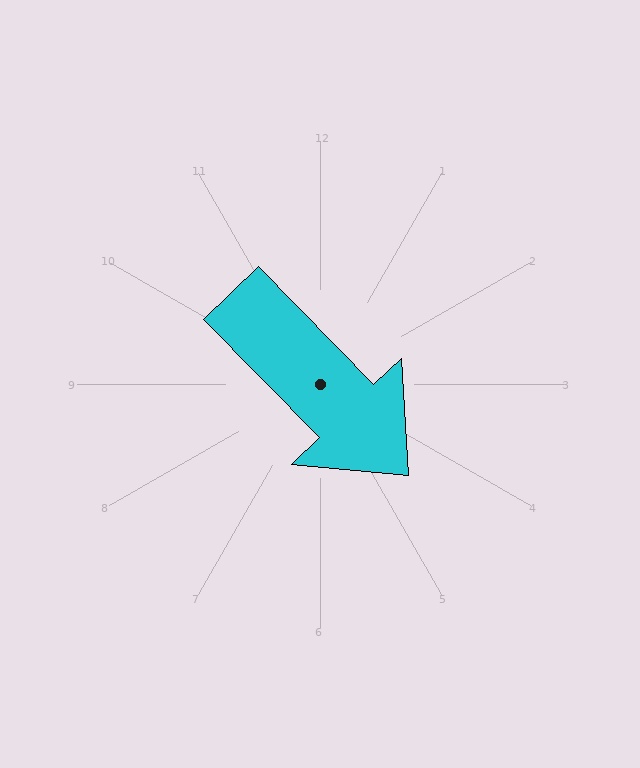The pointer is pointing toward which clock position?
Roughly 5 o'clock.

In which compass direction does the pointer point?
Southeast.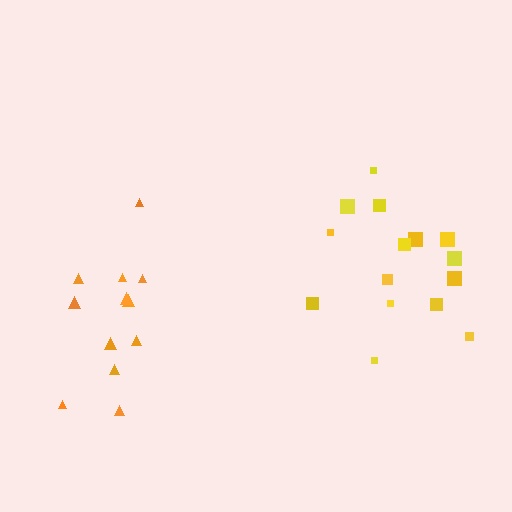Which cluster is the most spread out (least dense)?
Orange.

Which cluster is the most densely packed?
Yellow.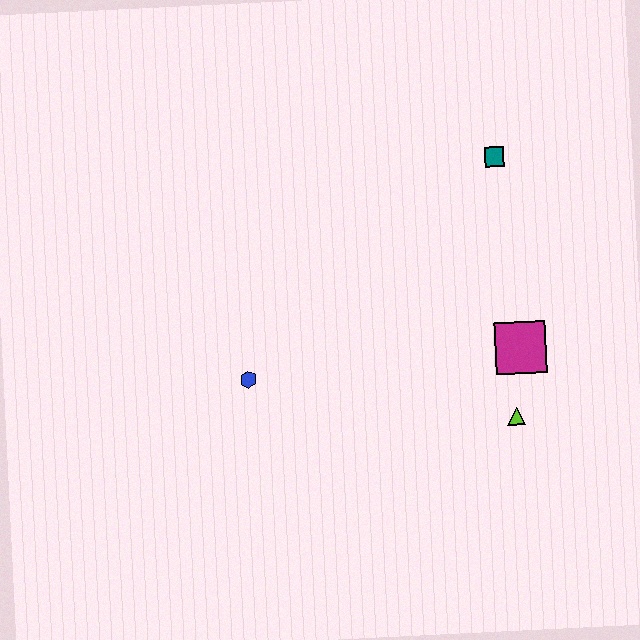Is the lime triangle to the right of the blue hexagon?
Yes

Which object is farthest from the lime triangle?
The blue hexagon is farthest from the lime triangle.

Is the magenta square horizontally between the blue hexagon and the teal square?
No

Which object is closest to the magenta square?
The lime triangle is closest to the magenta square.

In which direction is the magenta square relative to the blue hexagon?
The magenta square is to the right of the blue hexagon.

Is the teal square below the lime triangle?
No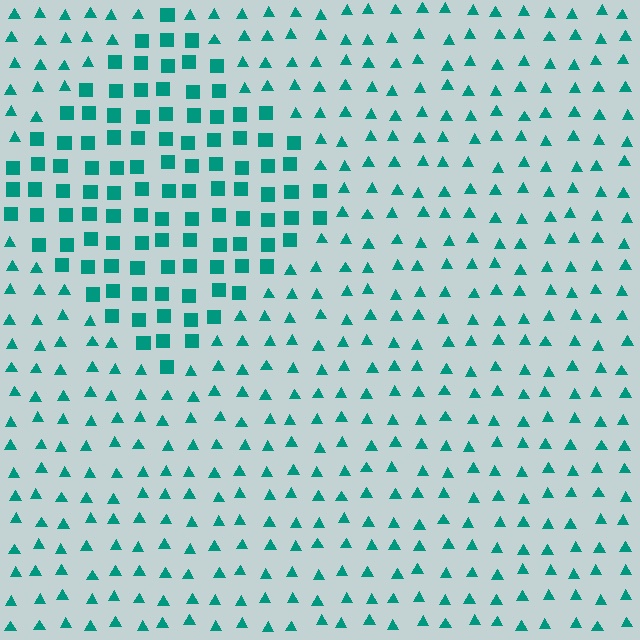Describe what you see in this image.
The image is filled with small teal elements arranged in a uniform grid. A diamond-shaped region contains squares, while the surrounding area contains triangles. The boundary is defined purely by the change in element shape.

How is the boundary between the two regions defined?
The boundary is defined by a change in element shape: squares inside vs. triangles outside. All elements share the same color and spacing.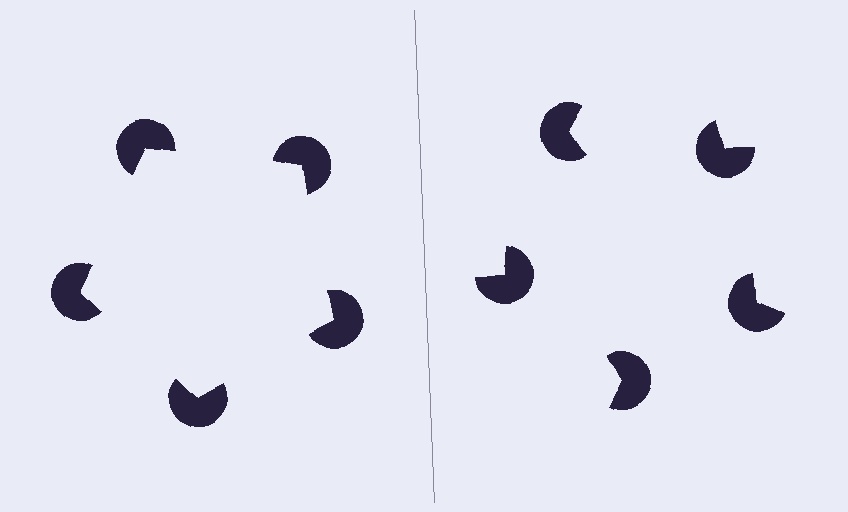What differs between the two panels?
The pac-man discs are positioned identically on both sides; only the wedge orientations differ. On the left they align to a pentagon; on the right they are misaligned.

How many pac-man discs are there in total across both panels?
10 — 5 on each side.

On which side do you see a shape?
An illusory pentagon appears on the left side. On the right side the wedge cuts are rotated, so no coherent shape forms.